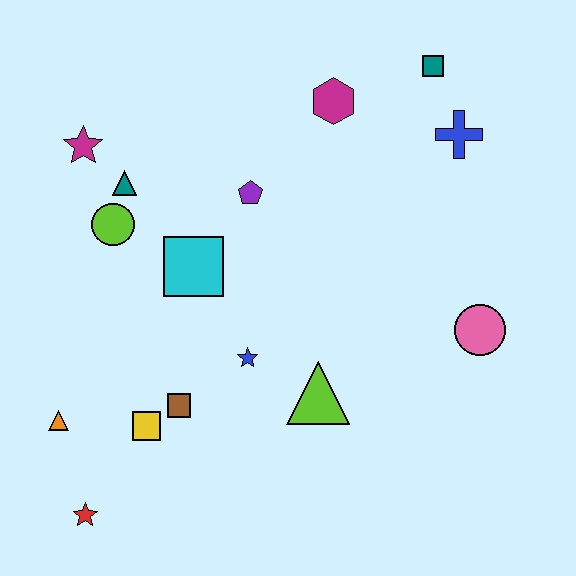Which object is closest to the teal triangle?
The lime circle is closest to the teal triangle.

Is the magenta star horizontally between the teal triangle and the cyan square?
No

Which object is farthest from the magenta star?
The pink circle is farthest from the magenta star.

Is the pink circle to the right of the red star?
Yes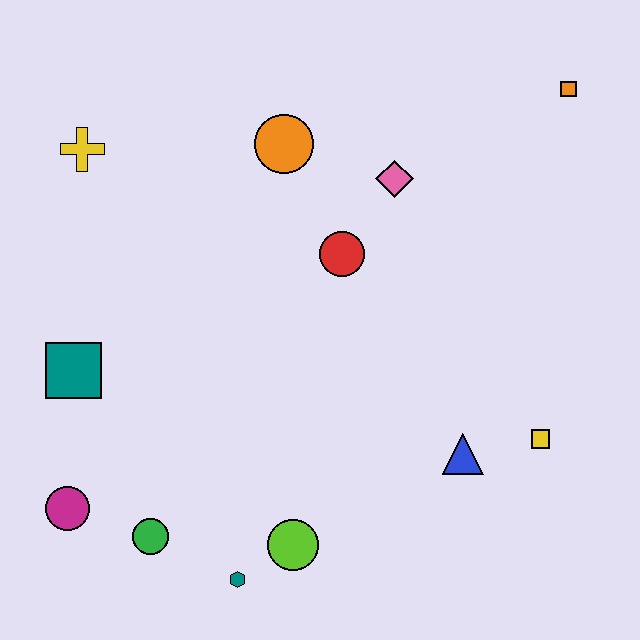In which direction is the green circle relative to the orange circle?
The green circle is below the orange circle.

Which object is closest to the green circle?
The magenta circle is closest to the green circle.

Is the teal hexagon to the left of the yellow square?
Yes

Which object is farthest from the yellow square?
The yellow cross is farthest from the yellow square.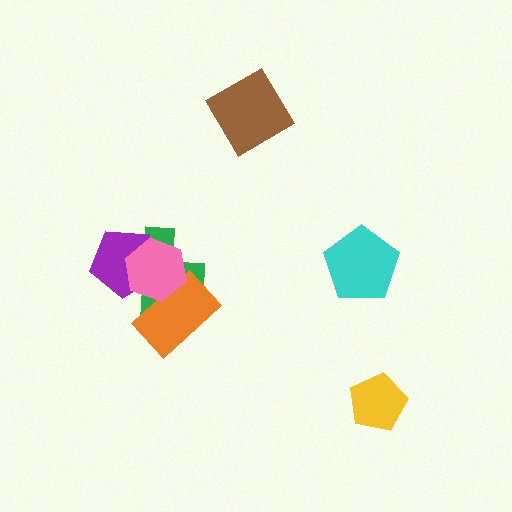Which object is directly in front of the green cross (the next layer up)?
The purple pentagon is directly in front of the green cross.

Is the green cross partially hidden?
Yes, it is partially covered by another shape.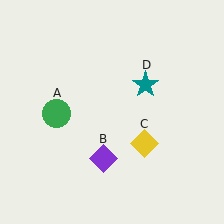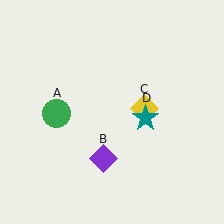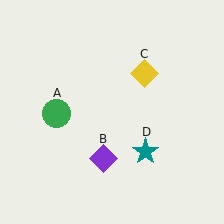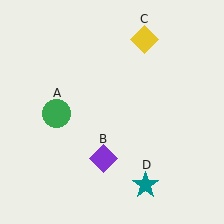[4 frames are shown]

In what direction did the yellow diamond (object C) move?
The yellow diamond (object C) moved up.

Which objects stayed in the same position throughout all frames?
Green circle (object A) and purple diamond (object B) remained stationary.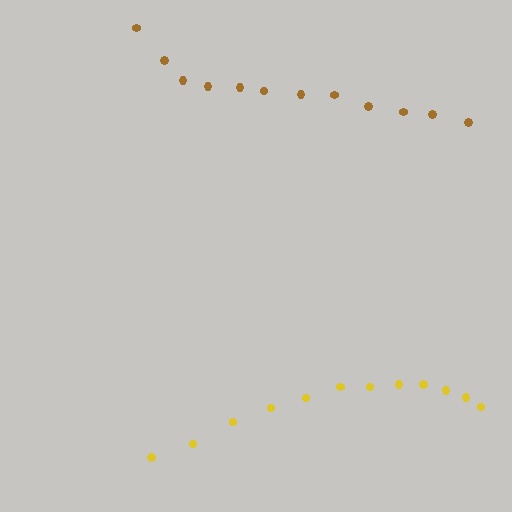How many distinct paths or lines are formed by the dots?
There are 2 distinct paths.